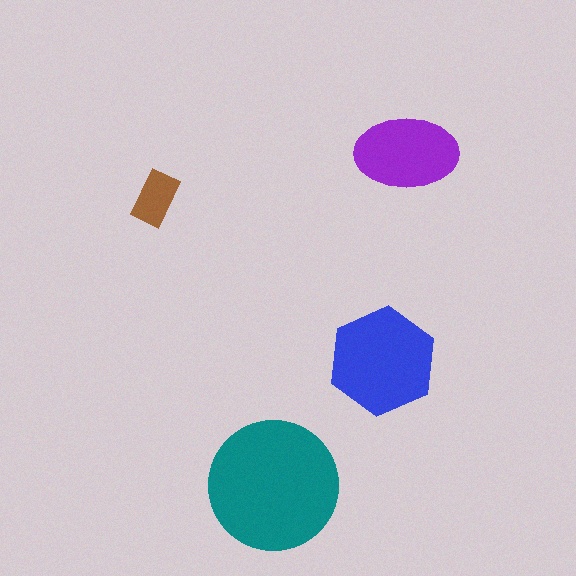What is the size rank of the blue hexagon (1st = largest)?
2nd.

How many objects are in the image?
There are 4 objects in the image.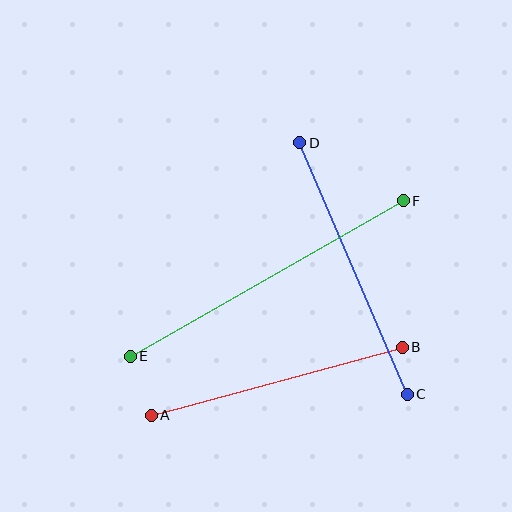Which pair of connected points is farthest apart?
Points E and F are farthest apart.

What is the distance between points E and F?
The distance is approximately 314 pixels.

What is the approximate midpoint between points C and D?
The midpoint is at approximately (354, 269) pixels.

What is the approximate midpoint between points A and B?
The midpoint is at approximately (277, 381) pixels.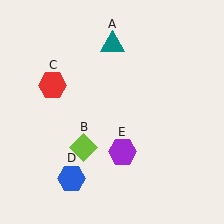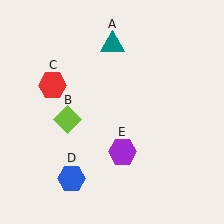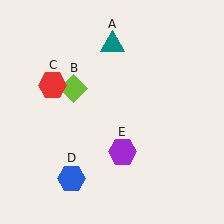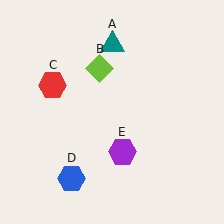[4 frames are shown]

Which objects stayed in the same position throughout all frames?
Teal triangle (object A) and red hexagon (object C) and blue hexagon (object D) and purple hexagon (object E) remained stationary.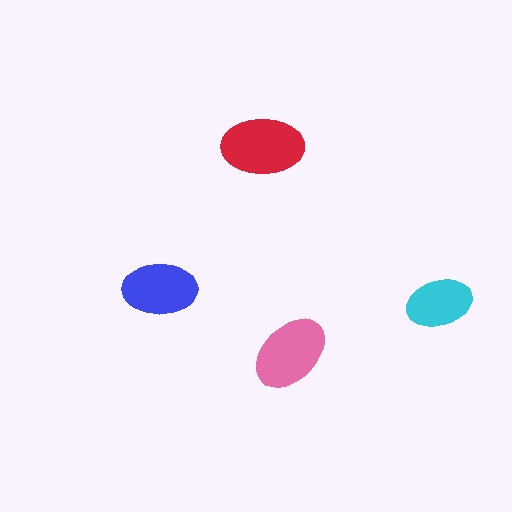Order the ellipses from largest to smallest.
the red one, the pink one, the blue one, the cyan one.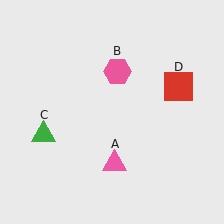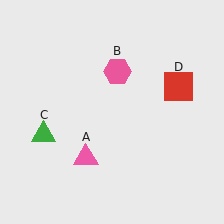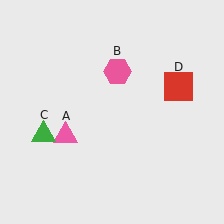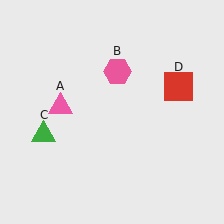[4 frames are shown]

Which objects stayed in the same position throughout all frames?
Pink hexagon (object B) and green triangle (object C) and red square (object D) remained stationary.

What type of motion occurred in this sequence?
The pink triangle (object A) rotated clockwise around the center of the scene.